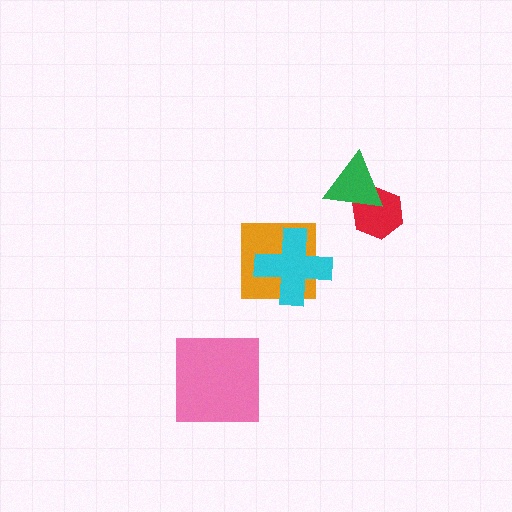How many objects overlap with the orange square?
1 object overlaps with the orange square.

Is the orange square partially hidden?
Yes, it is partially covered by another shape.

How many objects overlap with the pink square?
0 objects overlap with the pink square.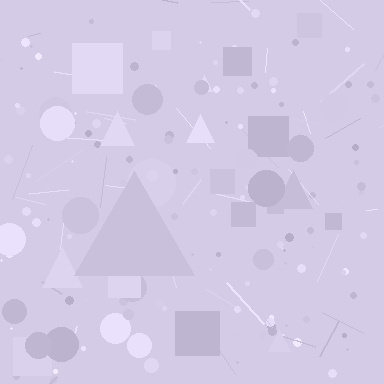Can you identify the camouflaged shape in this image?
The camouflaged shape is a triangle.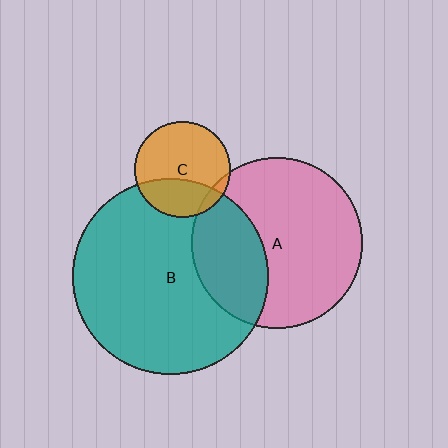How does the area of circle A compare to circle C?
Approximately 3.2 times.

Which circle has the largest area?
Circle B (teal).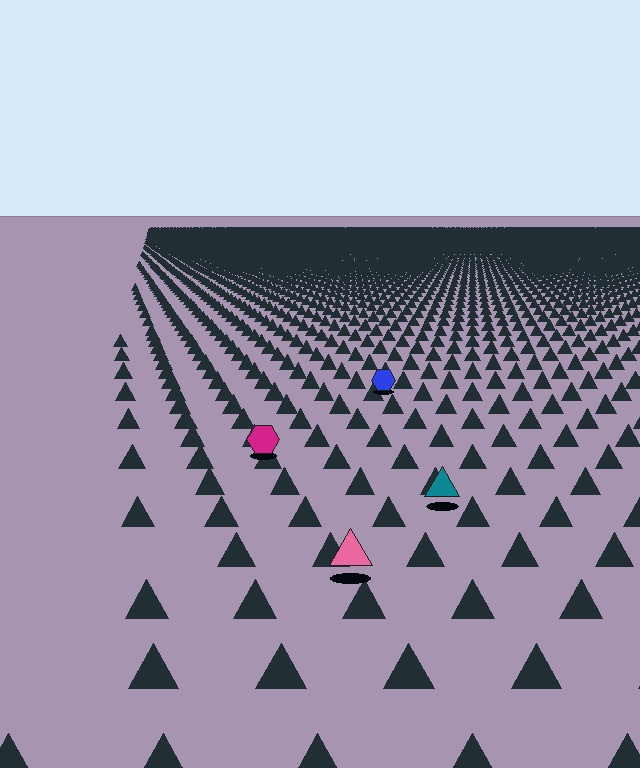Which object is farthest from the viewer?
The blue hexagon is farthest from the viewer. It appears smaller and the ground texture around it is denser.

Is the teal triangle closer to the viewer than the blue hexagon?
Yes. The teal triangle is closer — you can tell from the texture gradient: the ground texture is coarser near it.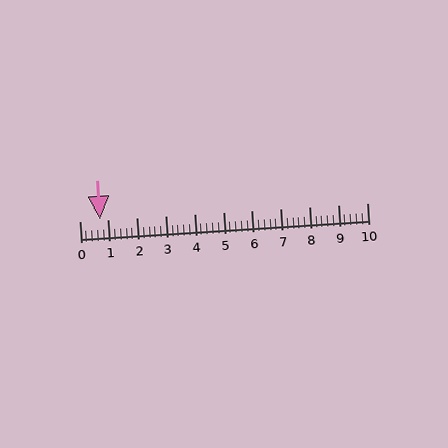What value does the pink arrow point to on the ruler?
The pink arrow points to approximately 0.7.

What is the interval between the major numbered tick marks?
The major tick marks are spaced 1 units apart.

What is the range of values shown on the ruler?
The ruler shows values from 0 to 10.